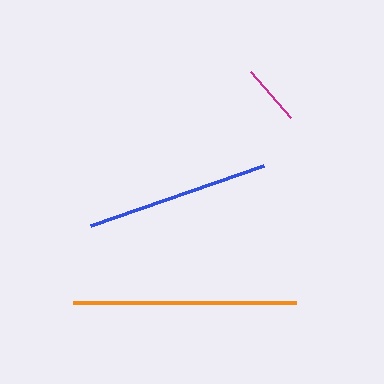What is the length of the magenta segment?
The magenta segment is approximately 61 pixels long.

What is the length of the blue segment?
The blue segment is approximately 183 pixels long.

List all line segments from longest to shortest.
From longest to shortest: orange, blue, magenta.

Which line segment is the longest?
The orange line is the longest at approximately 223 pixels.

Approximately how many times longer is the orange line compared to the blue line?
The orange line is approximately 1.2 times the length of the blue line.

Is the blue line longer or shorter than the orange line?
The orange line is longer than the blue line.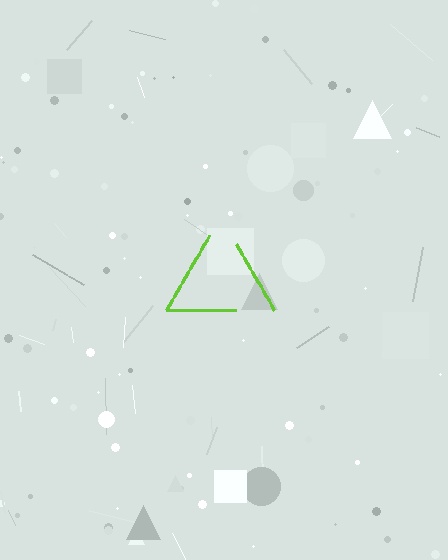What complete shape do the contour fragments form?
The contour fragments form a triangle.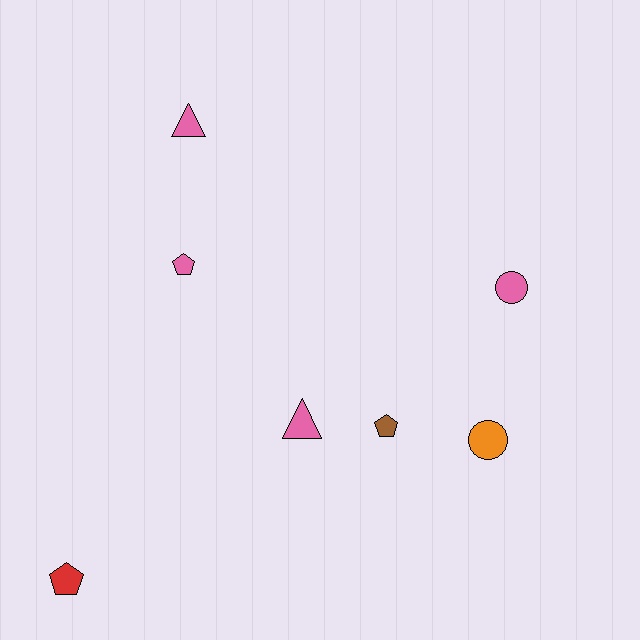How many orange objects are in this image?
There is 1 orange object.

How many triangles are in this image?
There are 2 triangles.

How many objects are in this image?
There are 7 objects.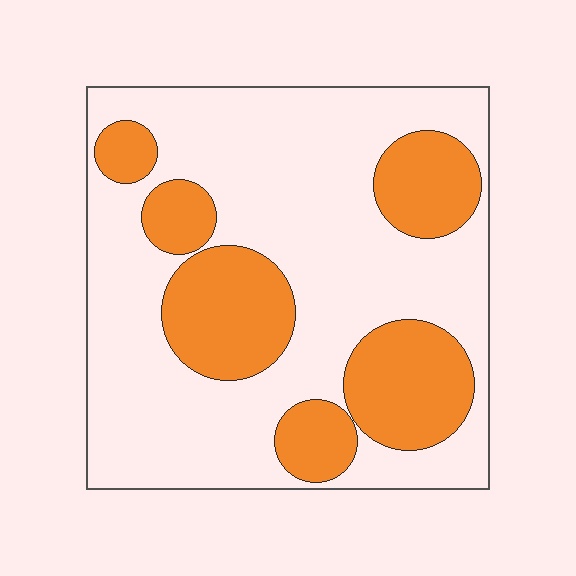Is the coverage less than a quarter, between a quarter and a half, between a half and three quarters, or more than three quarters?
Between a quarter and a half.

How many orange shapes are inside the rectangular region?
6.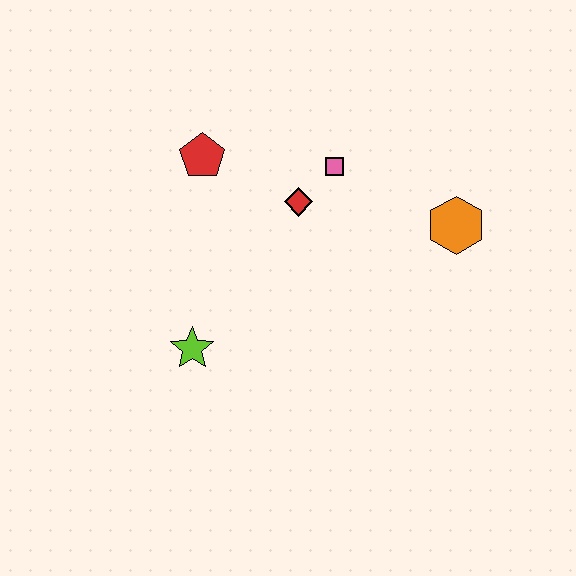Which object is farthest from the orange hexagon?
The lime star is farthest from the orange hexagon.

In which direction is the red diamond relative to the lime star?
The red diamond is above the lime star.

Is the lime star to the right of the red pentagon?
No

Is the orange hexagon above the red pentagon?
No